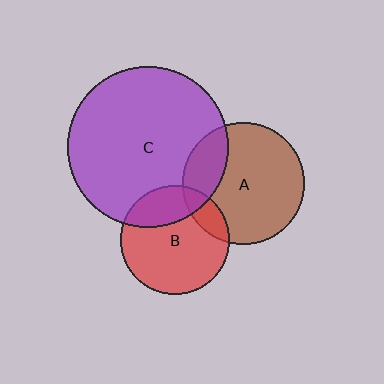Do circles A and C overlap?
Yes.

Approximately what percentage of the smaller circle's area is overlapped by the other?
Approximately 20%.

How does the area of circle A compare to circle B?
Approximately 1.2 times.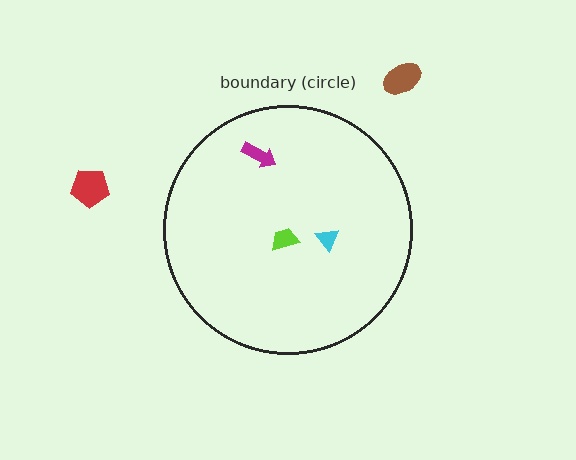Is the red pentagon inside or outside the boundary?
Outside.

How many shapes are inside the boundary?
3 inside, 2 outside.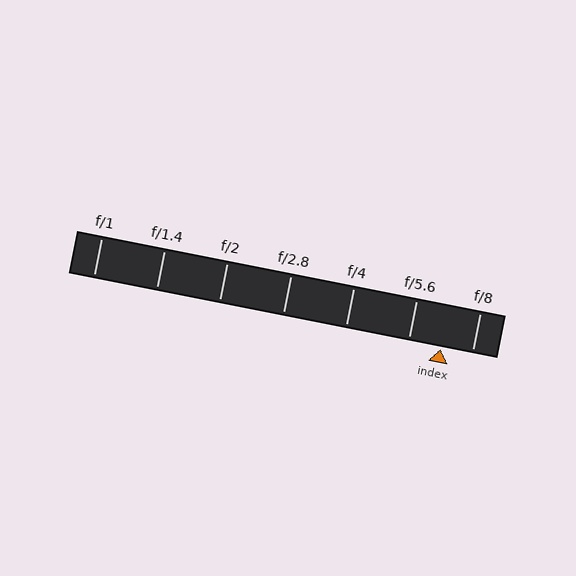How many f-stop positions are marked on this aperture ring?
There are 7 f-stop positions marked.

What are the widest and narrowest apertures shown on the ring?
The widest aperture shown is f/1 and the narrowest is f/8.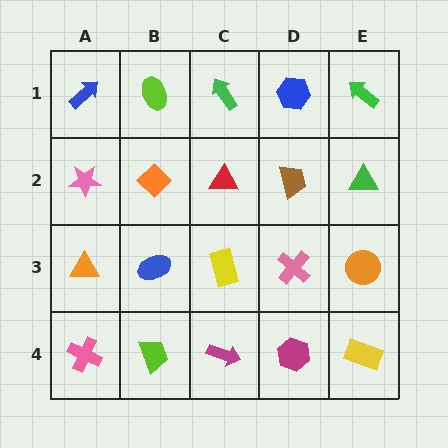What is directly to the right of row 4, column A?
A lime trapezoid.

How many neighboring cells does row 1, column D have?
3.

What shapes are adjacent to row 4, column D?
A pink cross (row 3, column D), a magenta arrow (row 4, column C), a yellow rectangle (row 4, column E).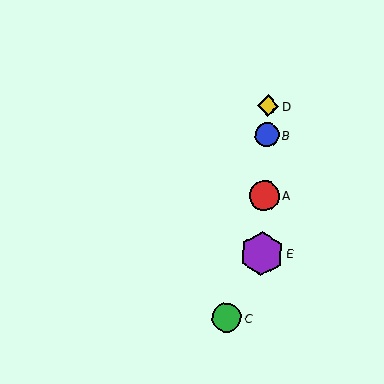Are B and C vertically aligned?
No, B is at x≈267 and C is at x≈226.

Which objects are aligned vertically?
Objects A, B, D, E are aligned vertically.